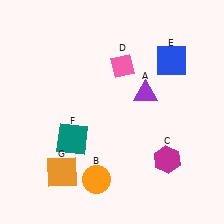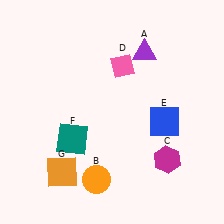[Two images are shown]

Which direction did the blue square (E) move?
The blue square (E) moved down.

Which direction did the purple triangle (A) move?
The purple triangle (A) moved up.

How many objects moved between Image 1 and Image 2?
2 objects moved between the two images.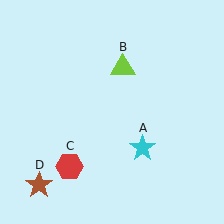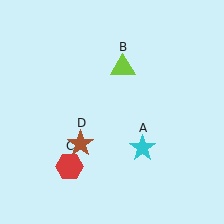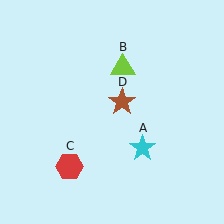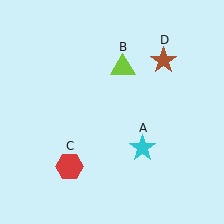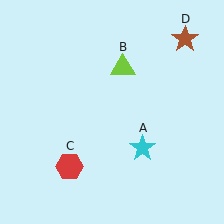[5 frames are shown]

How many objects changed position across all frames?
1 object changed position: brown star (object D).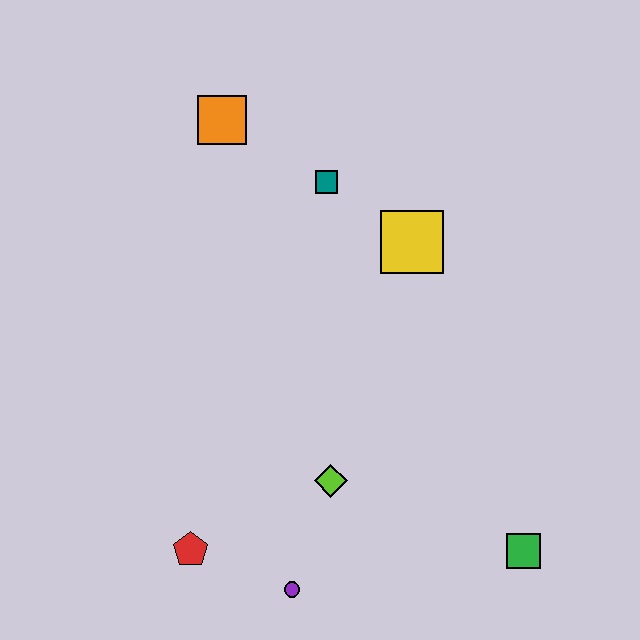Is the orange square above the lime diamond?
Yes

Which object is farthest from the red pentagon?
The orange square is farthest from the red pentagon.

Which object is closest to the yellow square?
The teal square is closest to the yellow square.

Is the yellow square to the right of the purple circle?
Yes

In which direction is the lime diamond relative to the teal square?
The lime diamond is below the teal square.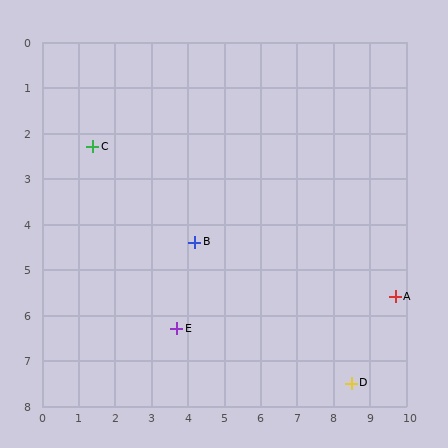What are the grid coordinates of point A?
Point A is at approximately (9.7, 5.6).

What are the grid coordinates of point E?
Point E is at approximately (3.7, 6.3).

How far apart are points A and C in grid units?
Points A and C are about 8.9 grid units apart.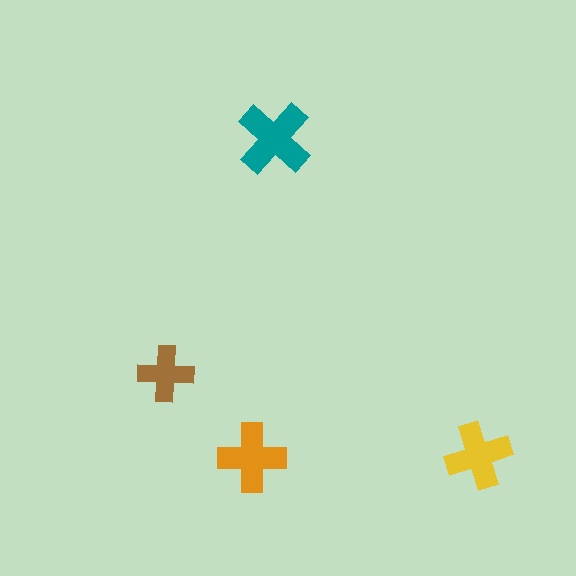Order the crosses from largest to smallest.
the teal one, the orange one, the yellow one, the brown one.